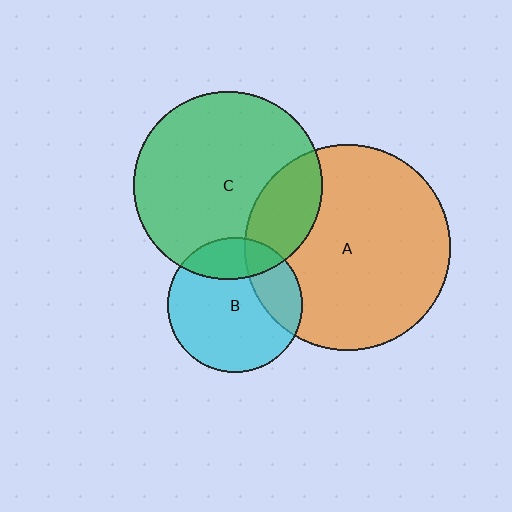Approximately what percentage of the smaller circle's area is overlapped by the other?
Approximately 20%.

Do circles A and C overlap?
Yes.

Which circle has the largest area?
Circle A (orange).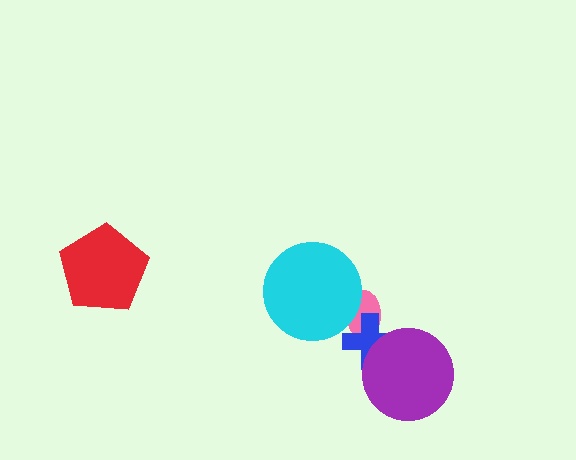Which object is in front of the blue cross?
The purple circle is in front of the blue cross.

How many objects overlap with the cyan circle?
1 object overlaps with the cyan circle.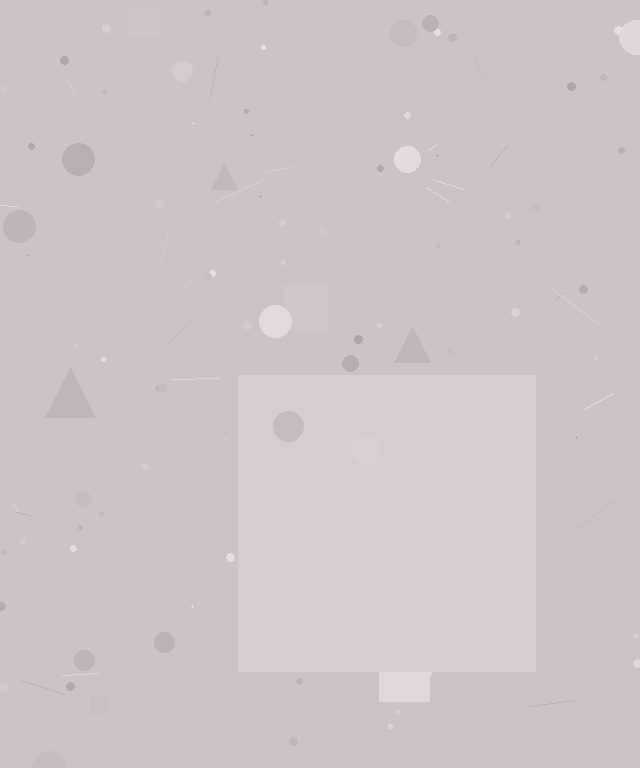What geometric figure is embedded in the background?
A square is embedded in the background.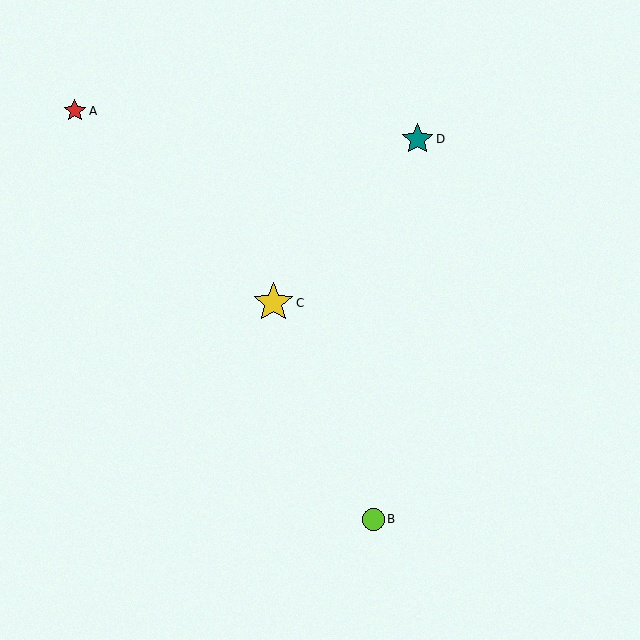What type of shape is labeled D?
Shape D is a teal star.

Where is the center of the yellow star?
The center of the yellow star is at (273, 303).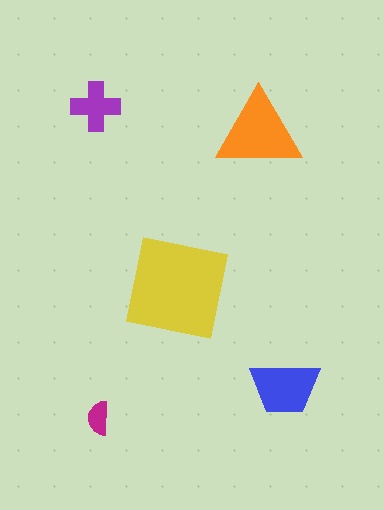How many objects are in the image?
There are 5 objects in the image.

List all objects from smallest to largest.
The magenta semicircle, the purple cross, the blue trapezoid, the orange triangle, the yellow square.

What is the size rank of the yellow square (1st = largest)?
1st.